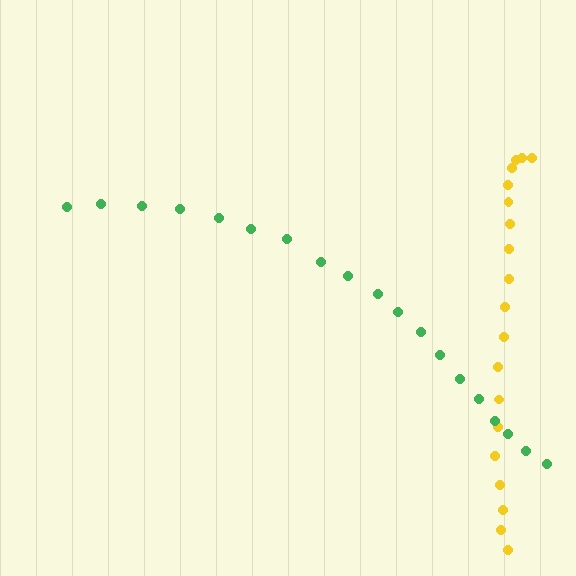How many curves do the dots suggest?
There are 2 distinct paths.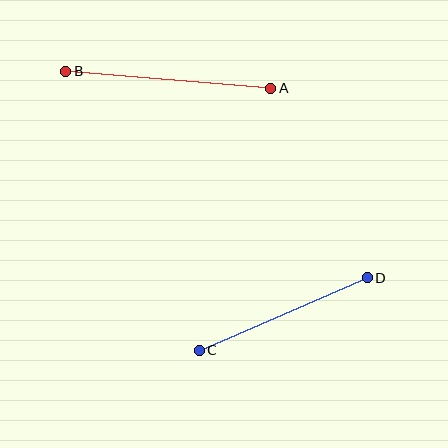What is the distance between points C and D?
The distance is approximately 183 pixels.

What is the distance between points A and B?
The distance is approximately 206 pixels.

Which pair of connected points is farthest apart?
Points A and B are farthest apart.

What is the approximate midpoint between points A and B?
The midpoint is at approximately (168, 80) pixels.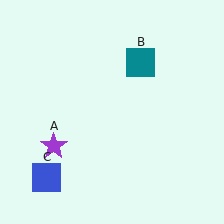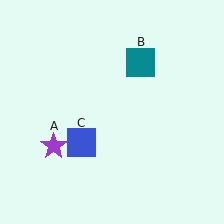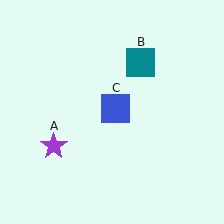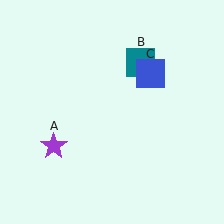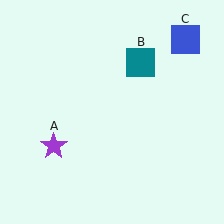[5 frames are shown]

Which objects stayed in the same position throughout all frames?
Purple star (object A) and teal square (object B) remained stationary.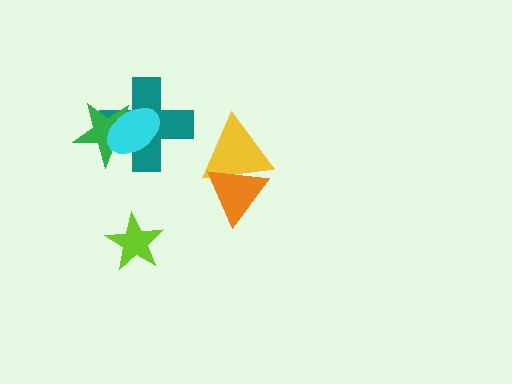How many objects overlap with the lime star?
0 objects overlap with the lime star.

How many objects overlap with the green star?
2 objects overlap with the green star.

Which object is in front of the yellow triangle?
The orange triangle is in front of the yellow triangle.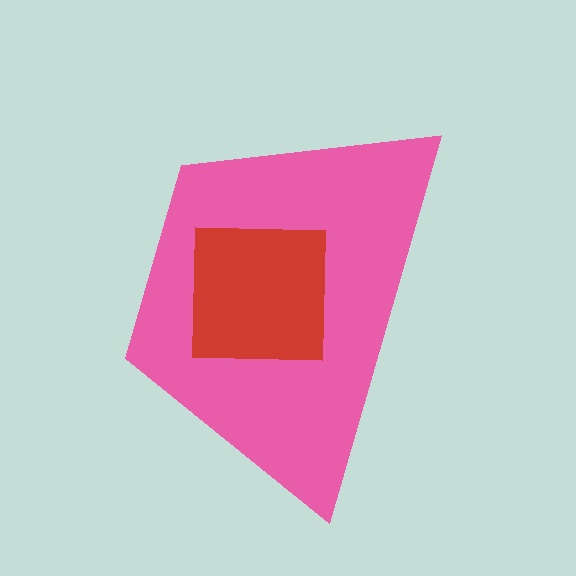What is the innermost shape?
The red square.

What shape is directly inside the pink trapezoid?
The red square.